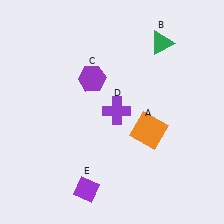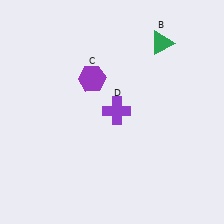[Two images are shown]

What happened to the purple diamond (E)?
The purple diamond (E) was removed in Image 2. It was in the bottom-left area of Image 1.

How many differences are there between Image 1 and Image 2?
There are 2 differences between the two images.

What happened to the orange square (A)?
The orange square (A) was removed in Image 2. It was in the bottom-right area of Image 1.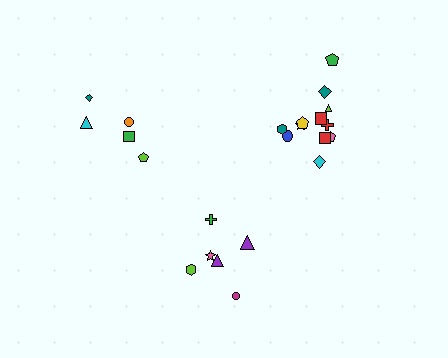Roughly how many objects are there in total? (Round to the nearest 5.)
Roughly 25 objects in total.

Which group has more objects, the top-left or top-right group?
The top-right group.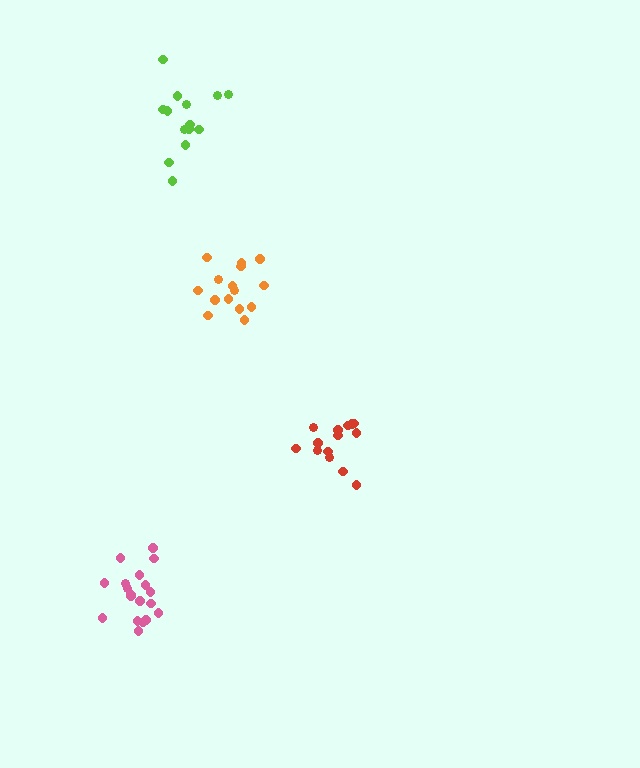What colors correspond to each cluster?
The clusters are colored: lime, red, orange, pink.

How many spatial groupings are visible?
There are 4 spatial groupings.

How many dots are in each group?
Group 1: 14 dots, Group 2: 14 dots, Group 3: 15 dots, Group 4: 19 dots (62 total).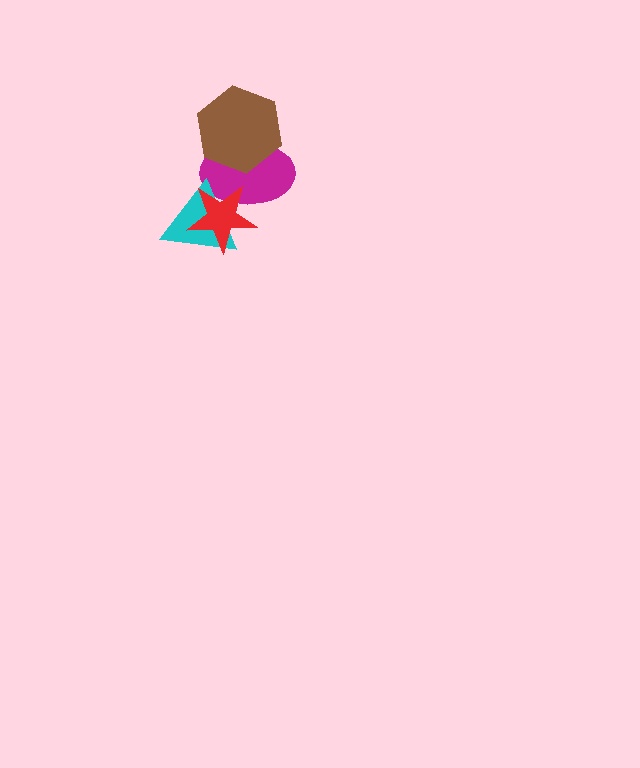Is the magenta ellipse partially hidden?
Yes, it is partially covered by another shape.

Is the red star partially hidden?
No, no other shape covers it.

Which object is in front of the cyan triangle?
The red star is in front of the cyan triangle.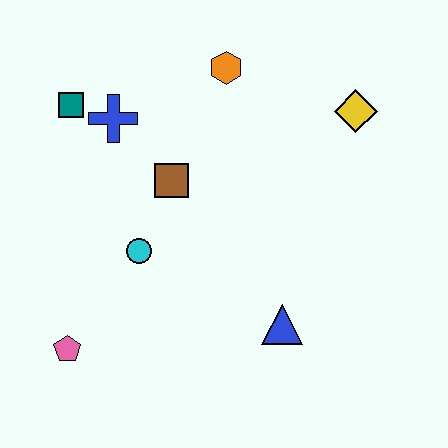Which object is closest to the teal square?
The blue cross is closest to the teal square.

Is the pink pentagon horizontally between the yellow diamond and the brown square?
No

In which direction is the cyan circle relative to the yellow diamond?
The cyan circle is to the left of the yellow diamond.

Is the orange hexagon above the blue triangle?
Yes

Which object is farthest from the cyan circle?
The yellow diamond is farthest from the cyan circle.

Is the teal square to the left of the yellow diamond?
Yes